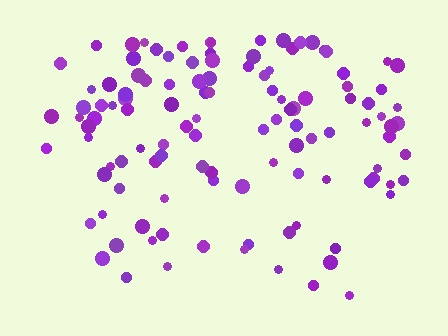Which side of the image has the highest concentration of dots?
The top.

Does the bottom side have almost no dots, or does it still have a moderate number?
Still a moderate number, just noticeably fewer than the top.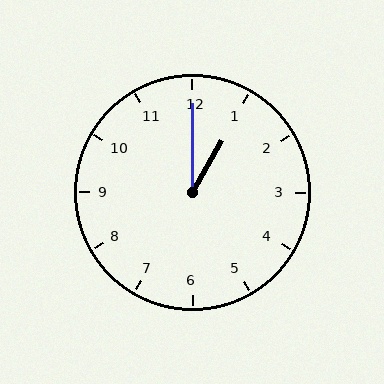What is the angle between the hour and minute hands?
Approximately 30 degrees.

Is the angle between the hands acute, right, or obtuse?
It is acute.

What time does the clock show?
1:00.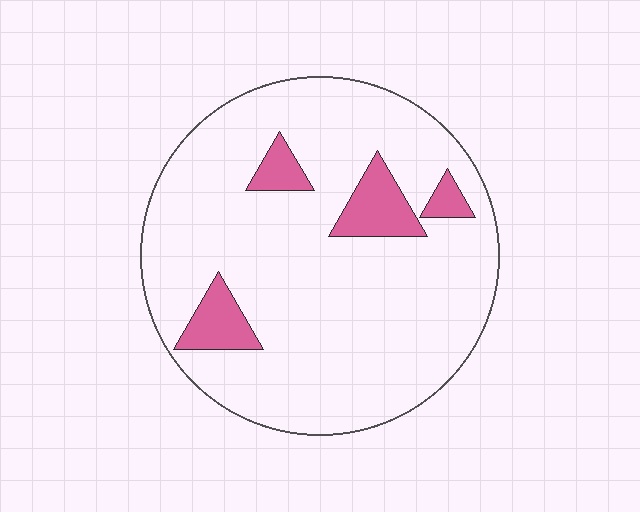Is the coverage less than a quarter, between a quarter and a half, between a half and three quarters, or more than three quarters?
Less than a quarter.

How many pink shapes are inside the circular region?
4.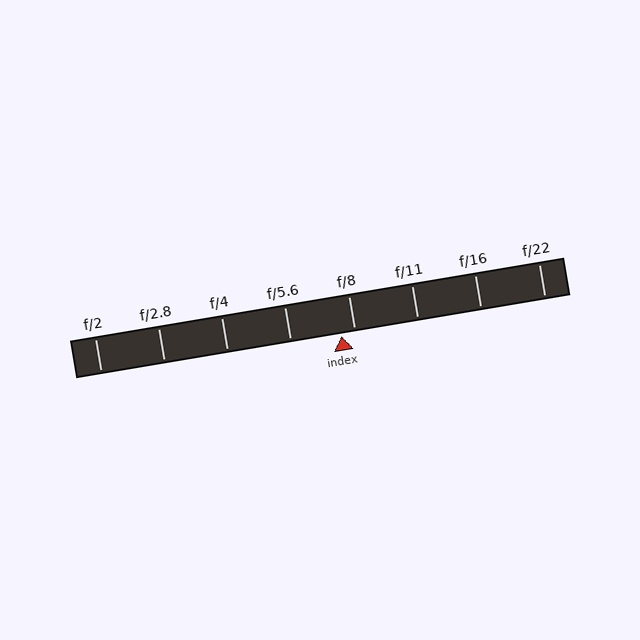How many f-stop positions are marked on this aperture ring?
There are 8 f-stop positions marked.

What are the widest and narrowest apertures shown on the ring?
The widest aperture shown is f/2 and the narrowest is f/22.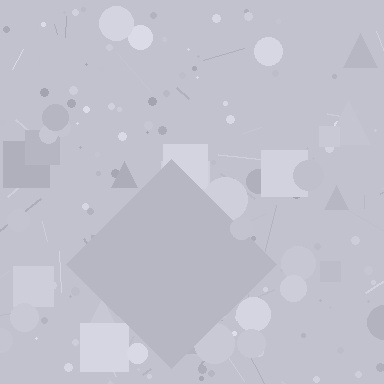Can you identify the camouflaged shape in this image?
The camouflaged shape is a diamond.